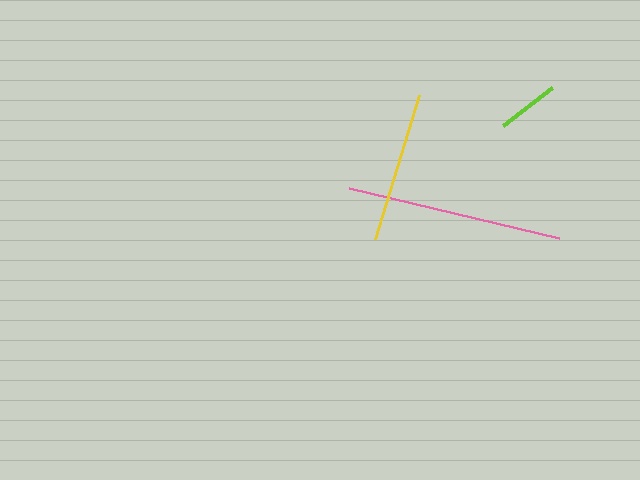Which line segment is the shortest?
The lime line is the shortest at approximately 62 pixels.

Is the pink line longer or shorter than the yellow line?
The pink line is longer than the yellow line.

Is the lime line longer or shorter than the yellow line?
The yellow line is longer than the lime line.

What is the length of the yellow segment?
The yellow segment is approximately 150 pixels long.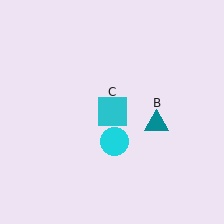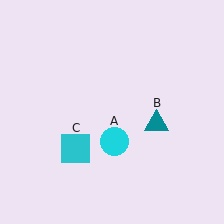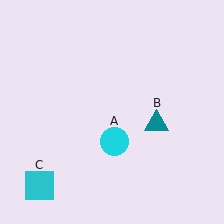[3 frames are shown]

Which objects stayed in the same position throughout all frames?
Cyan circle (object A) and teal triangle (object B) remained stationary.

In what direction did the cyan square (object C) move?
The cyan square (object C) moved down and to the left.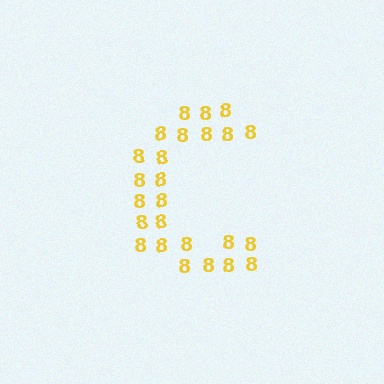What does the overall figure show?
The overall figure shows the letter C.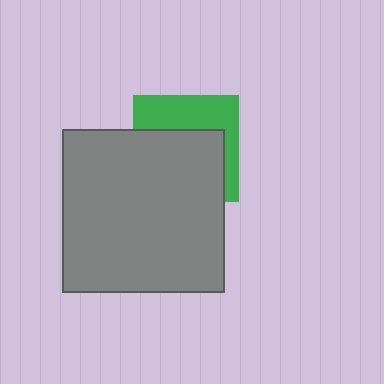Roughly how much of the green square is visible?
A small part of it is visible (roughly 41%).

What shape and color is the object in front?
The object in front is a gray square.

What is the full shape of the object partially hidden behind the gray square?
The partially hidden object is a green square.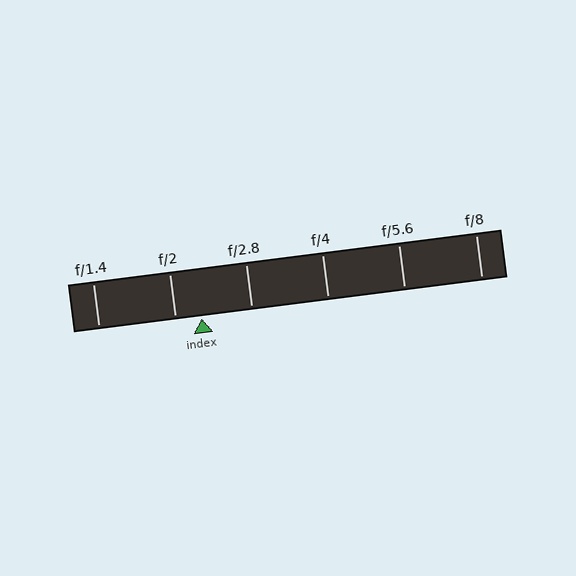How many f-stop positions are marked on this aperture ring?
There are 6 f-stop positions marked.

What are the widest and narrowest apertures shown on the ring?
The widest aperture shown is f/1.4 and the narrowest is f/8.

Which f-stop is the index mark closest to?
The index mark is closest to f/2.